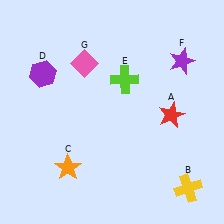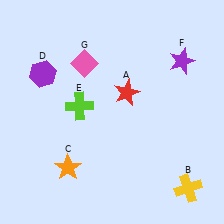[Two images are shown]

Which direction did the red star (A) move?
The red star (A) moved left.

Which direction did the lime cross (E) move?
The lime cross (E) moved left.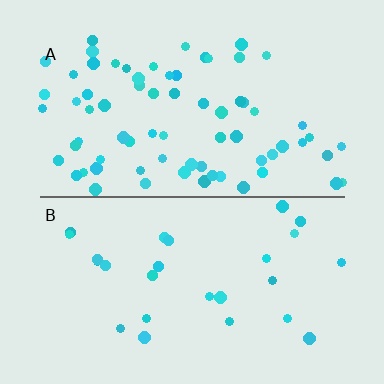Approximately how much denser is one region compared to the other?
Approximately 2.7× — region A over region B.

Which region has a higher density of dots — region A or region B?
A (the top).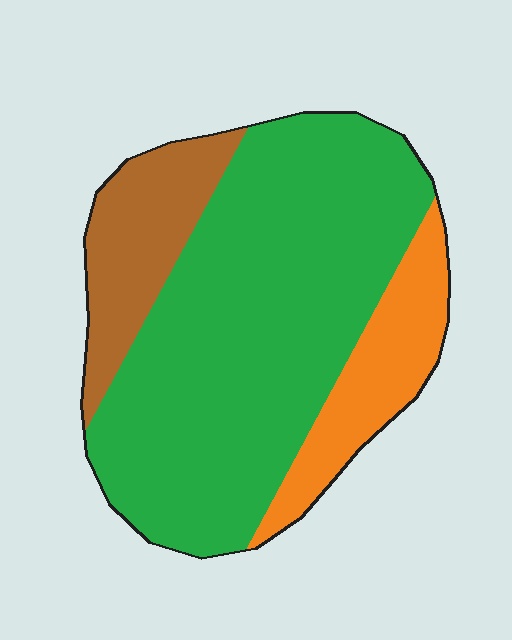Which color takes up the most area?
Green, at roughly 70%.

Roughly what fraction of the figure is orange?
Orange takes up about one sixth (1/6) of the figure.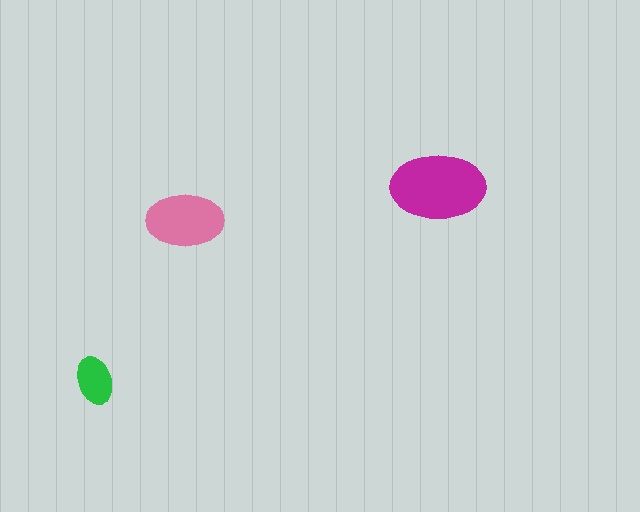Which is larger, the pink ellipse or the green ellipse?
The pink one.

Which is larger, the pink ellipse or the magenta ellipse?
The magenta one.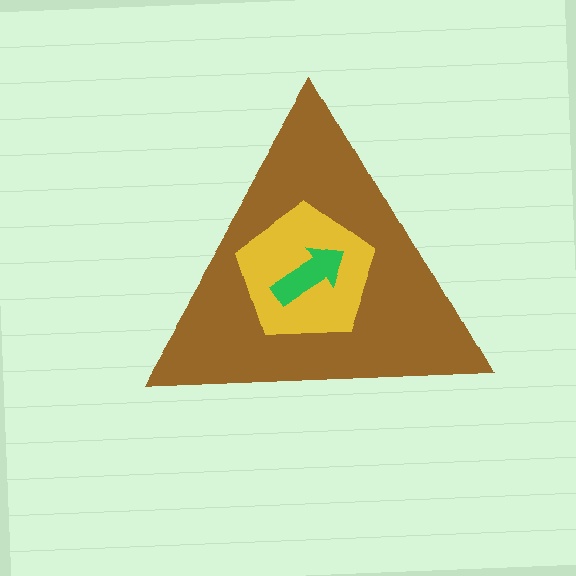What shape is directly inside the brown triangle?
The yellow pentagon.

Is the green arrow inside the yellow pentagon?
Yes.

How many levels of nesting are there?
3.